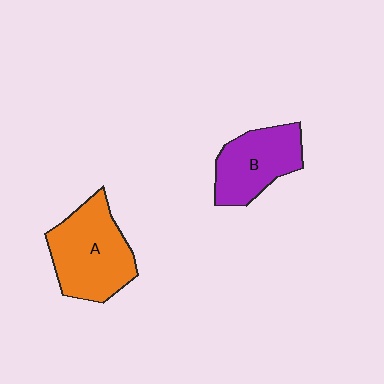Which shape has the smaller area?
Shape B (purple).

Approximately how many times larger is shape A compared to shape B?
Approximately 1.3 times.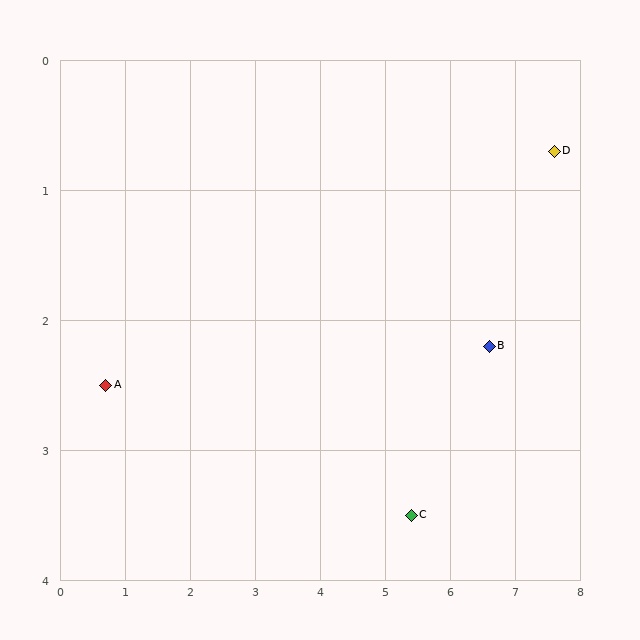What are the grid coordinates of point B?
Point B is at approximately (6.6, 2.2).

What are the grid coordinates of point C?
Point C is at approximately (5.4, 3.5).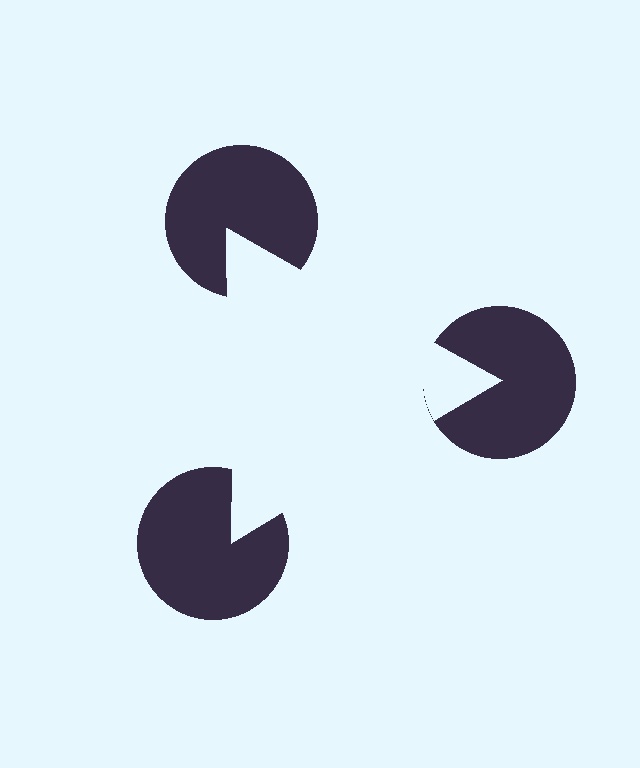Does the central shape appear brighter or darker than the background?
It typically appears slightly brighter than the background, even though no actual brightness change is drawn.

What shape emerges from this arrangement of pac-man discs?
An illusory triangle — its edges are inferred from the aligned wedge cuts in the pac-man discs, not physically drawn.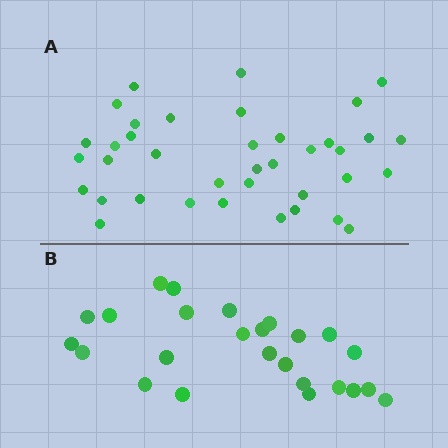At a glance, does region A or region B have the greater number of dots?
Region A (the top region) has more dots.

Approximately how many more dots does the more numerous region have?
Region A has approximately 15 more dots than region B.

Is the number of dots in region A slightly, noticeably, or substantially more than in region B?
Region A has substantially more. The ratio is roughly 1.5 to 1.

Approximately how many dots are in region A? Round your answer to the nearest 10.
About 40 dots. (The exact count is 38, which rounds to 40.)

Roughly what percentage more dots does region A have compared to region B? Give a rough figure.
About 50% more.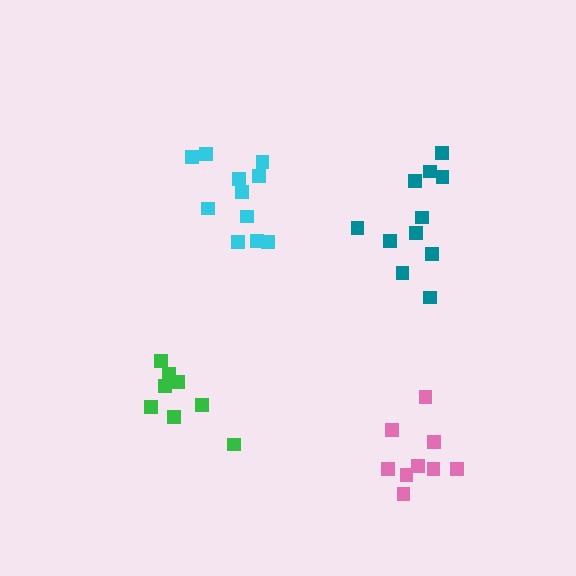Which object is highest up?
The cyan cluster is topmost.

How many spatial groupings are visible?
There are 4 spatial groupings.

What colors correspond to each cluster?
The clusters are colored: green, teal, pink, cyan.